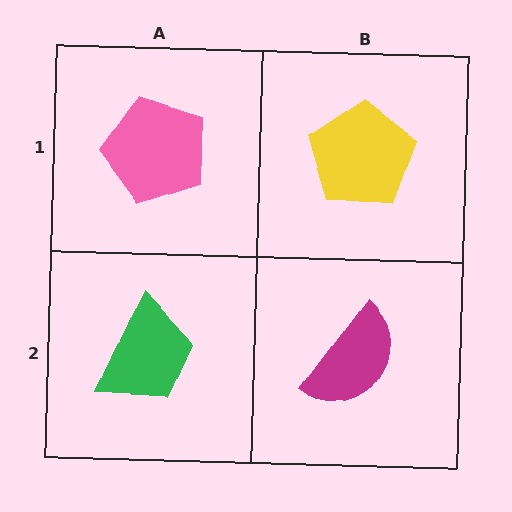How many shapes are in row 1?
2 shapes.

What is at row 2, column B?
A magenta semicircle.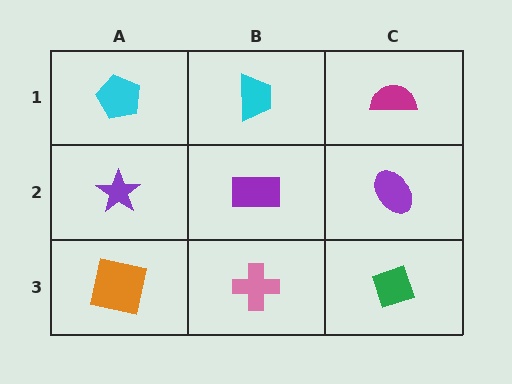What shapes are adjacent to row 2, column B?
A cyan trapezoid (row 1, column B), a pink cross (row 3, column B), a purple star (row 2, column A), a purple ellipse (row 2, column C).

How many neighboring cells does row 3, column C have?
2.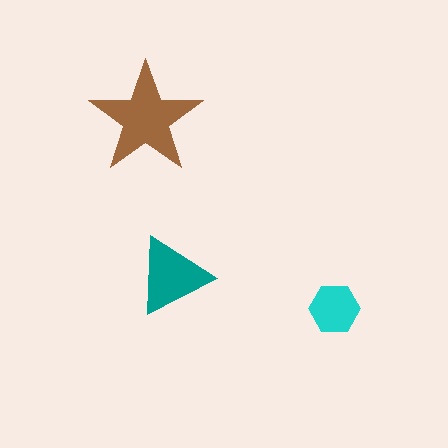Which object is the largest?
The brown star.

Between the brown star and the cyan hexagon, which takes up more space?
The brown star.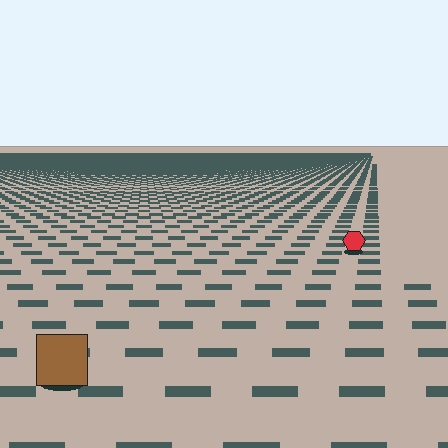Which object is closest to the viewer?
The brown square is closest. The texture marks near it are larger and more spread out.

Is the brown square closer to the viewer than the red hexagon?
Yes. The brown square is closer — you can tell from the texture gradient: the ground texture is coarser near it.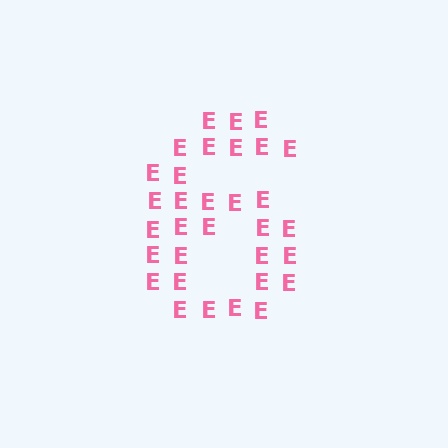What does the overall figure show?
The overall figure shows the digit 6.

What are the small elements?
The small elements are letter E's.